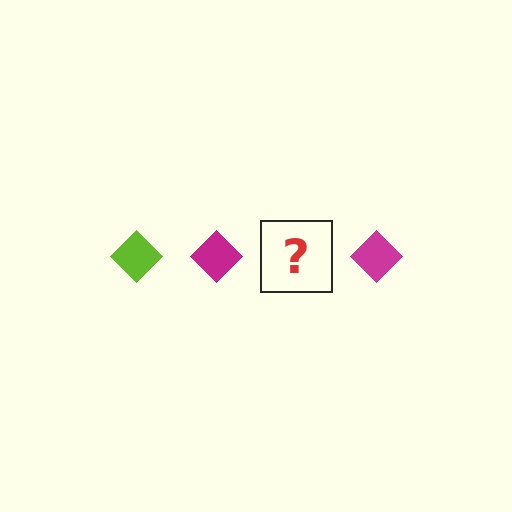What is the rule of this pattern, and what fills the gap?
The rule is that the pattern cycles through lime, magenta diamonds. The gap should be filled with a lime diamond.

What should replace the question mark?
The question mark should be replaced with a lime diamond.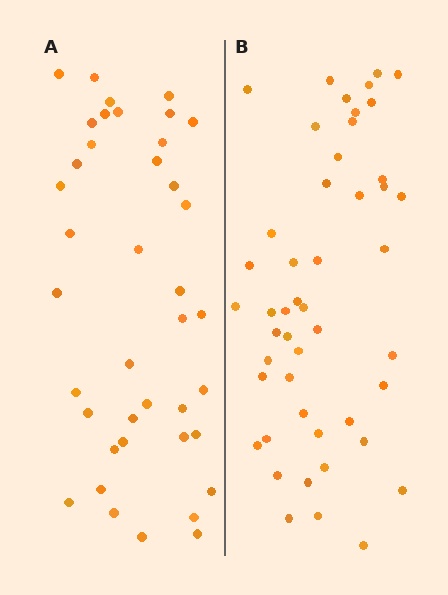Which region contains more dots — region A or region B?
Region B (the right region) has more dots.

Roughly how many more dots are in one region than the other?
Region B has roughly 8 or so more dots than region A.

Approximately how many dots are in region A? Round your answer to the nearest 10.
About 40 dots.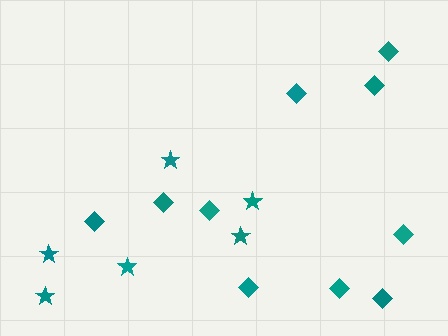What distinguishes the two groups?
There are 2 groups: one group of stars (6) and one group of diamonds (10).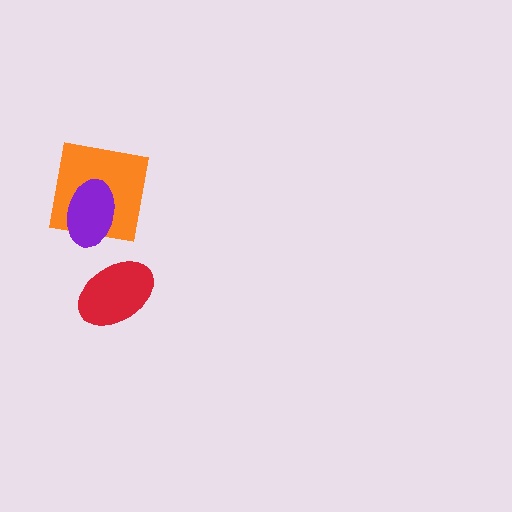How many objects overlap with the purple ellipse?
1 object overlaps with the purple ellipse.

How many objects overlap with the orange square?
1 object overlaps with the orange square.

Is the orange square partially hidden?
Yes, it is partially covered by another shape.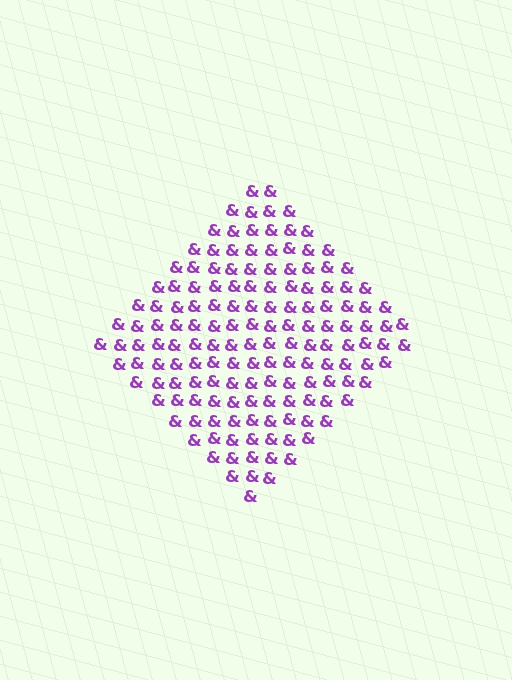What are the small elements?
The small elements are ampersands.